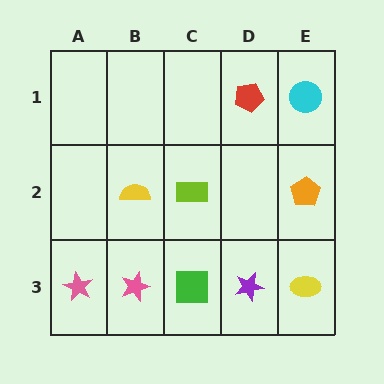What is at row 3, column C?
A green square.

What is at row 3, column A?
A pink star.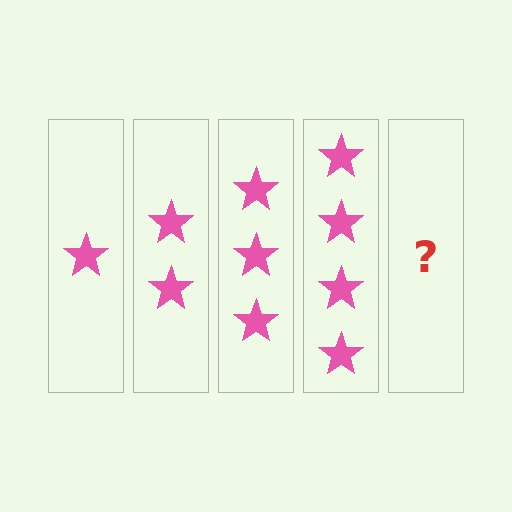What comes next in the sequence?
The next element should be 5 stars.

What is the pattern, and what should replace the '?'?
The pattern is that each step adds one more star. The '?' should be 5 stars.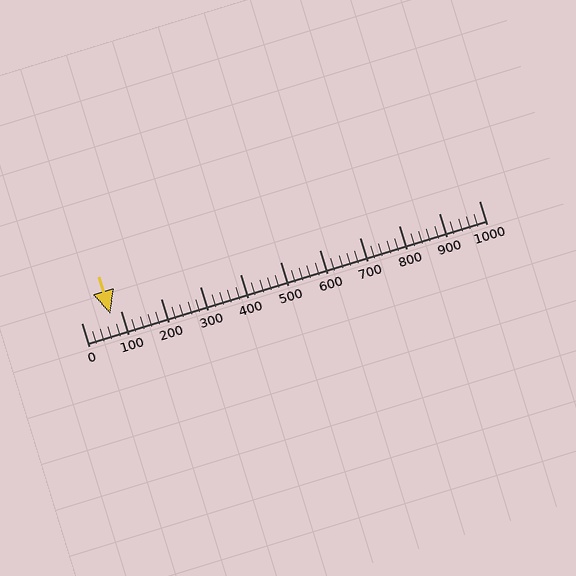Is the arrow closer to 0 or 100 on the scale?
The arrow is closer to 100.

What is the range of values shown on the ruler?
The ruler shows values from 0 to 1000.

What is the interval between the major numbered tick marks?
The major tick marks are spaced 100 units apart.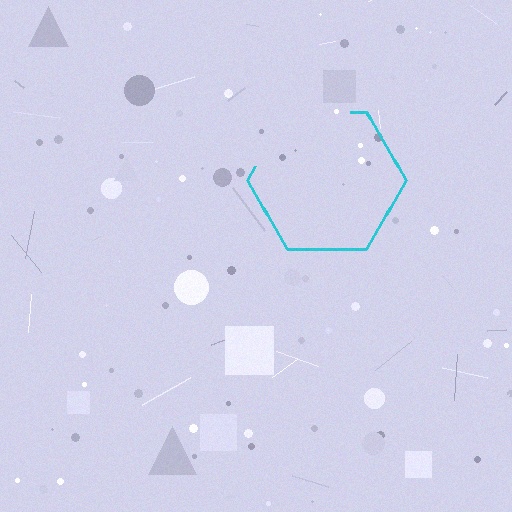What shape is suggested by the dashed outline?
The dashed outline suggests a hexagon.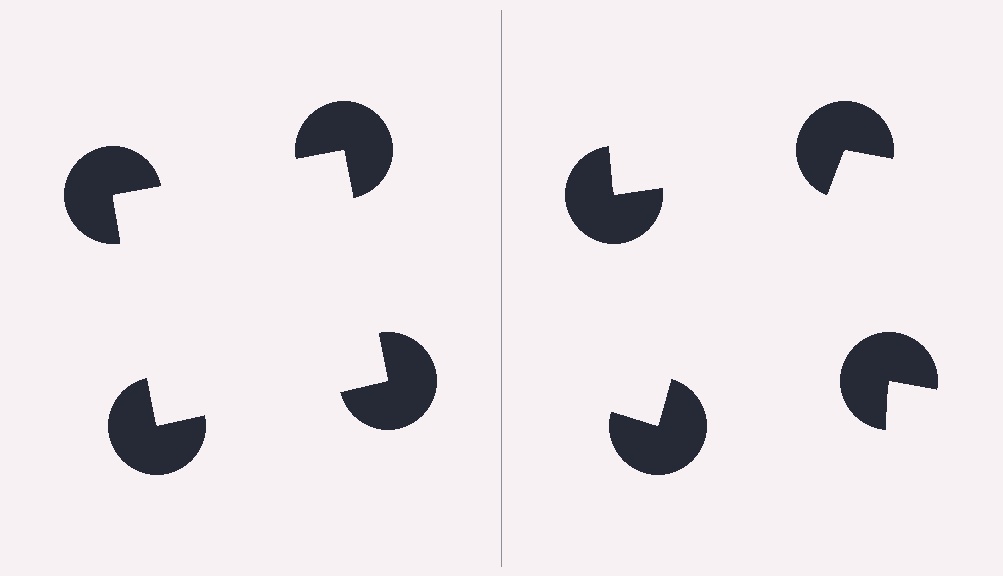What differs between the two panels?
The pac-man discs are positioned identically on both sides; only the wedge orientations differ. On the left they align to a square; on the right they are misaligned.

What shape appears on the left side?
An illusory square.